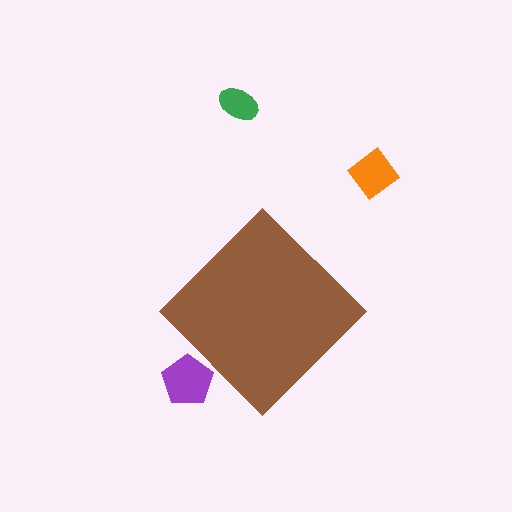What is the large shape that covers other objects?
A brown diamond.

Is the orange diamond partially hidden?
No, the orange diamond is fully visible.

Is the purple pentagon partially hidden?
Yes, the purple pentagon is partially hidden behind the brown diamond.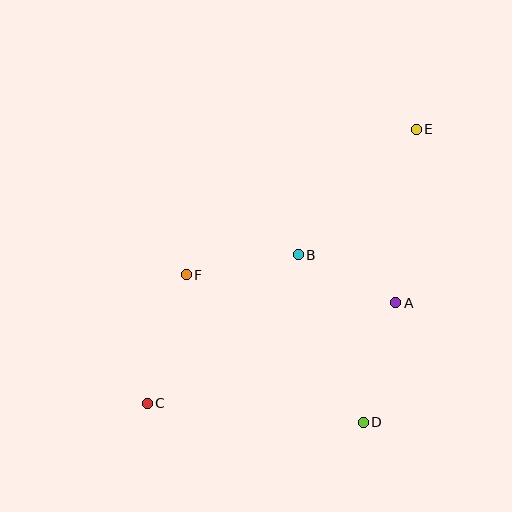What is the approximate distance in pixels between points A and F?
The distance between A and F is approximately 211 pixels.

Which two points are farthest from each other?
Points C and E are farthest from each other.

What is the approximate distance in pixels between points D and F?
The distance between D and F is approximately 230 pixels.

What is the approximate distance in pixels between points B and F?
The distance between B and F is approximately 114 pixels.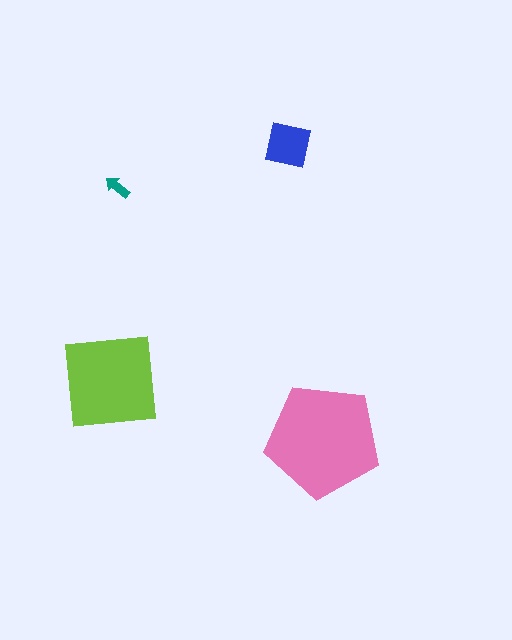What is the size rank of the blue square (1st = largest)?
3rd.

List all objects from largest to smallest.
The pink pentagon, the lime square, the blue square, the teal arrow.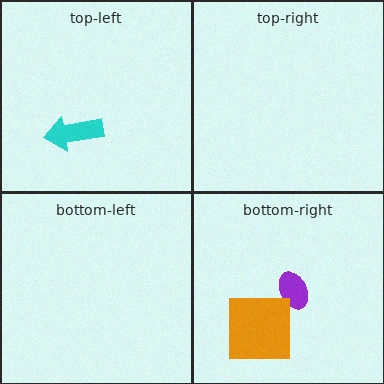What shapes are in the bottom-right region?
The purple ellipse, the orange square.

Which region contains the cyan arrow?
The top-left region.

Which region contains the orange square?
The bottom-right region.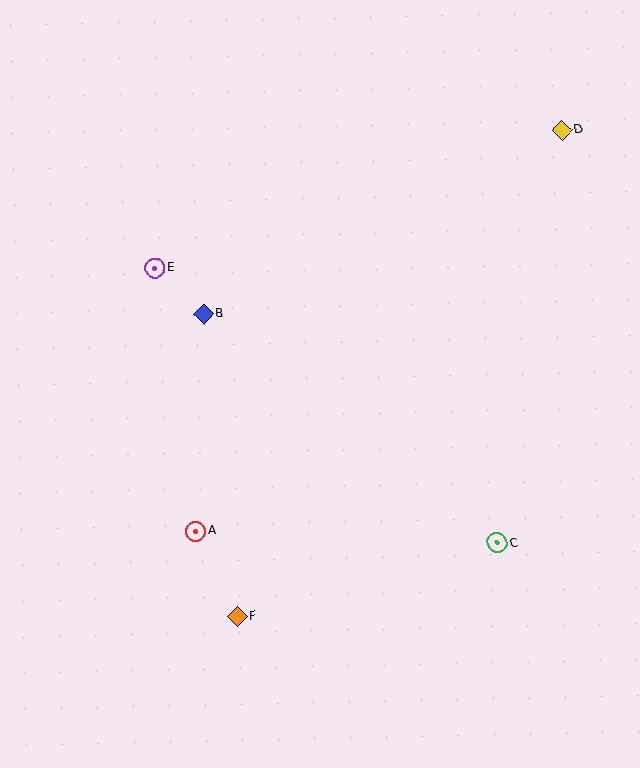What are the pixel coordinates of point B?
Point B is at (204, 314).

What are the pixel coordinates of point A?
Point A is at (196, 531).